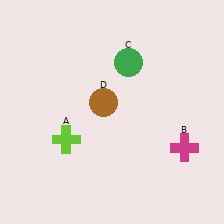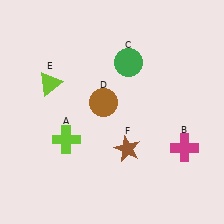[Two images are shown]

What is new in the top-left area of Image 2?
A lime triangle (E) was added in the top-left area of Image 2.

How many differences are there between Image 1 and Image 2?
There are 2 differences between the two images.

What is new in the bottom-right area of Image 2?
A brown star (F) was added in the bottom-right area of Image 2.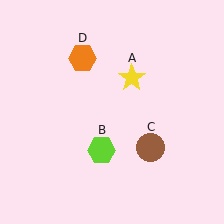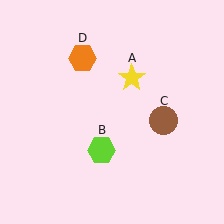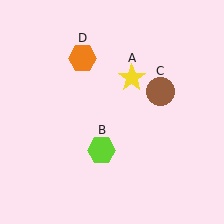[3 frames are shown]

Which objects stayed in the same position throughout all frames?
Yellow star (object A) and lime hexagon (object B) and orange hexagon (object D) remained stationary.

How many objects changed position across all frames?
1 object changed position: brown circle (object C).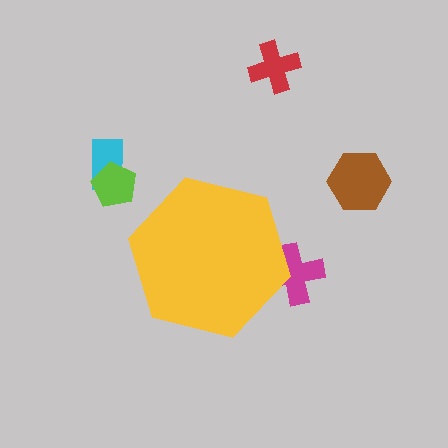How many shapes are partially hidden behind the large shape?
1 shape is partially hidden.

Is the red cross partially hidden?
No, the red cross is fully visible.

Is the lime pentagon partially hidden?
No, the lime pentagon is fully visible.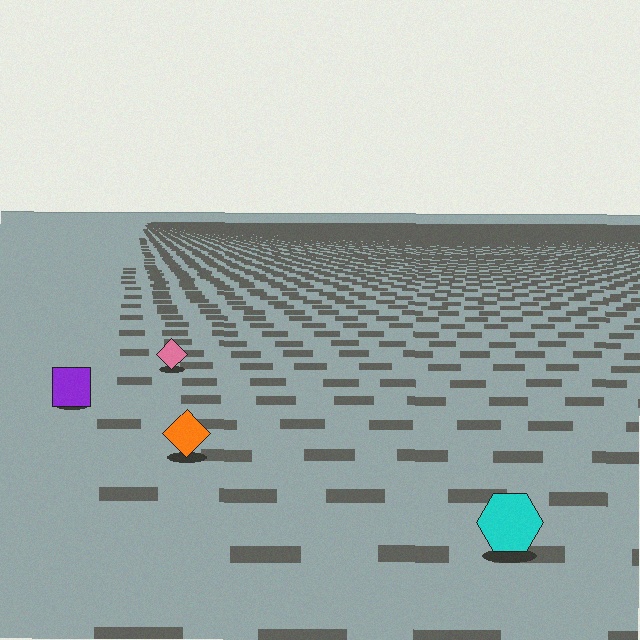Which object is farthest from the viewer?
The pink diamond is farthest from the viewer. It appears smaller and the ground texture around it is denser.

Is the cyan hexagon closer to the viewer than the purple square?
Yes. The cyan hexagon is closer — you can tell from the texture gradient: the ground texture is coarser near it.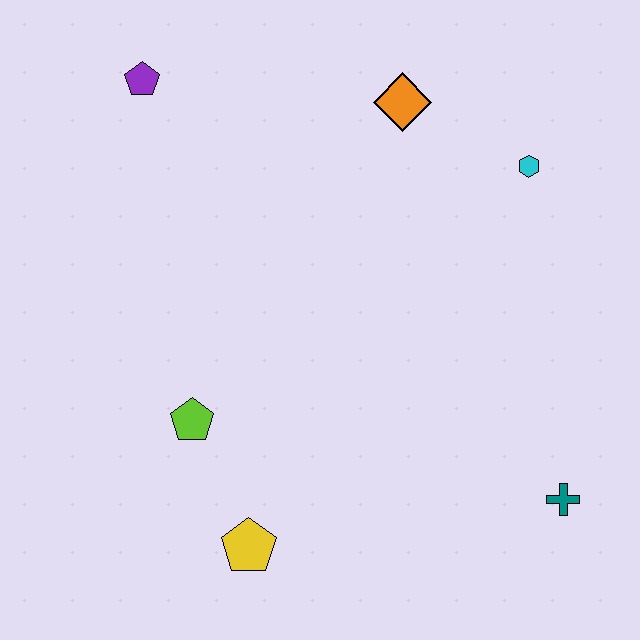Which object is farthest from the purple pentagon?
The teal cross is farthest from the purple pentagon.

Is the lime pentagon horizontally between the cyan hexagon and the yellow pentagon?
No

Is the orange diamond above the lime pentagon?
Yes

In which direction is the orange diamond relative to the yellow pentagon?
The orange diamond is above the yellow pentagon.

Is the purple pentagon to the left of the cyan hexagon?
Yes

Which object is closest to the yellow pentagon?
The lime pentagon is closest to the yellow pentagon.